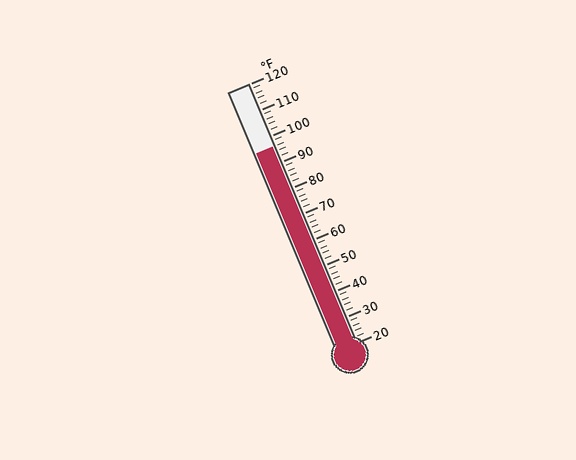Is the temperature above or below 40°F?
The temperature is above 40°F.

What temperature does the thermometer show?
The thermometer shows approximately 96°F.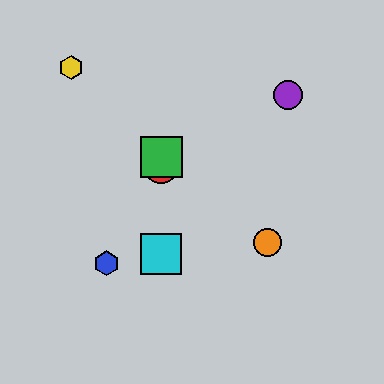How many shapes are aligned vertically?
3 shapes (the red circle, the green square, the cyan square) are aligned vertically.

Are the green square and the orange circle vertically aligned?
No, the green square is at x≈161 and the orange circle is at x≈268.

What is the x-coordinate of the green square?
The green square is at x≈161.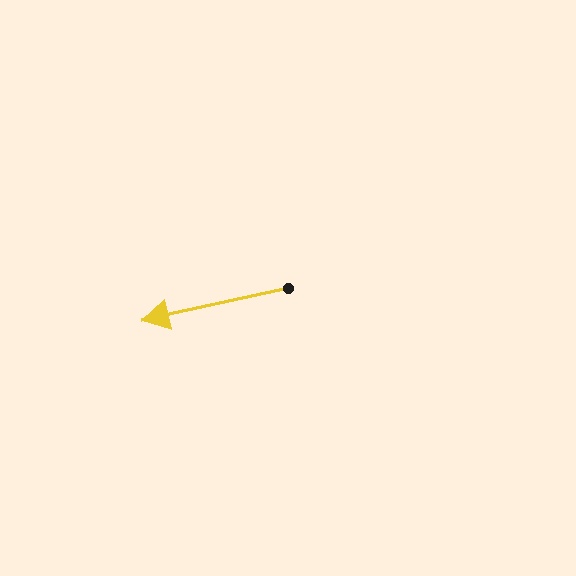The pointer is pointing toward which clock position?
Roughly 9 o'clock.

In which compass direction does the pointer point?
West.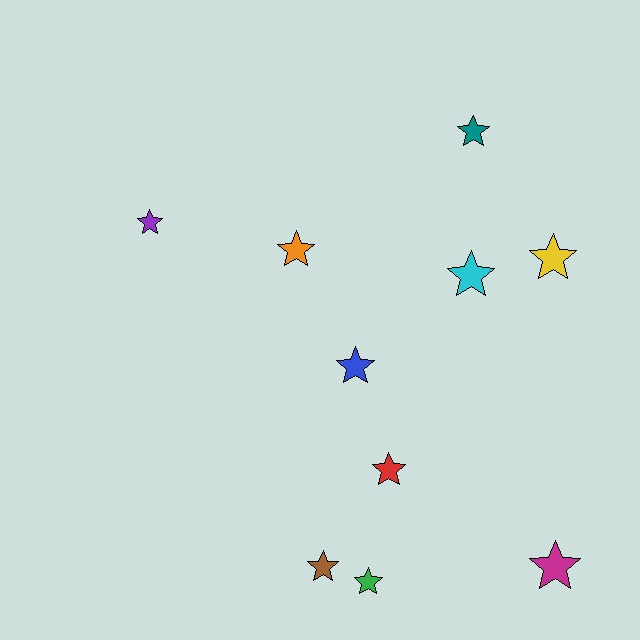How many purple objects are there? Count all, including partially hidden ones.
There is 1 purple object.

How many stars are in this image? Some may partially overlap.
There are 10 stars.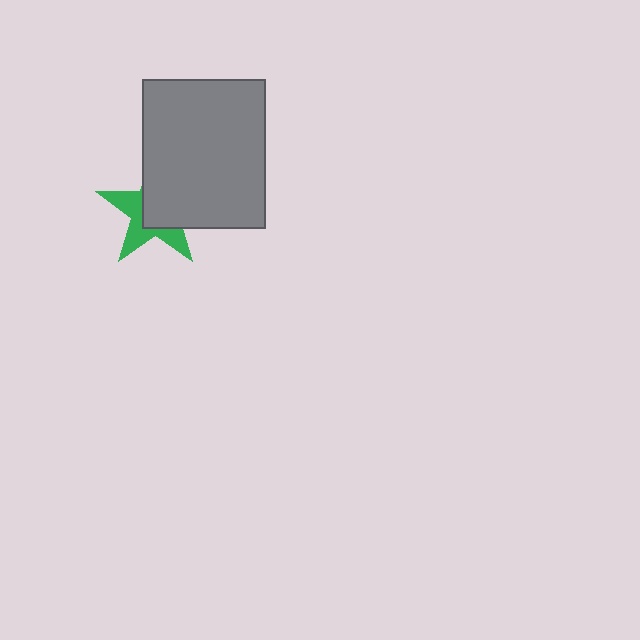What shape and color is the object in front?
The object in front is a gray rectangle.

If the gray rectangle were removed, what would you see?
You would see the complete green star.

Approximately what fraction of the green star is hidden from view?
Roughly 57% of the green star is hidden behind the gray rectangle.